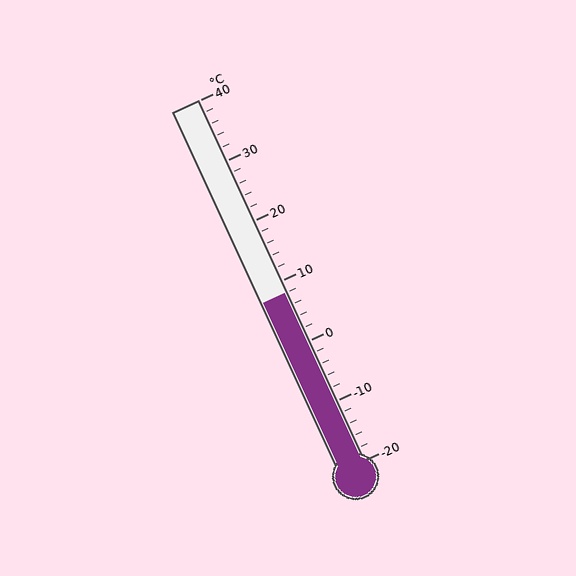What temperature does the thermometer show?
The thermometer shows approximately 8°C.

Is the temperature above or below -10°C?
The temperature is above -10°C.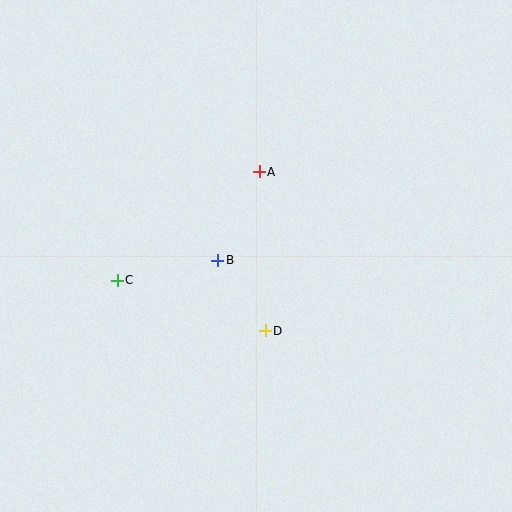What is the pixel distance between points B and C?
The distance between B and C is 102 pixels.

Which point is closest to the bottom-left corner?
Point C is closest to the bottom-left corner.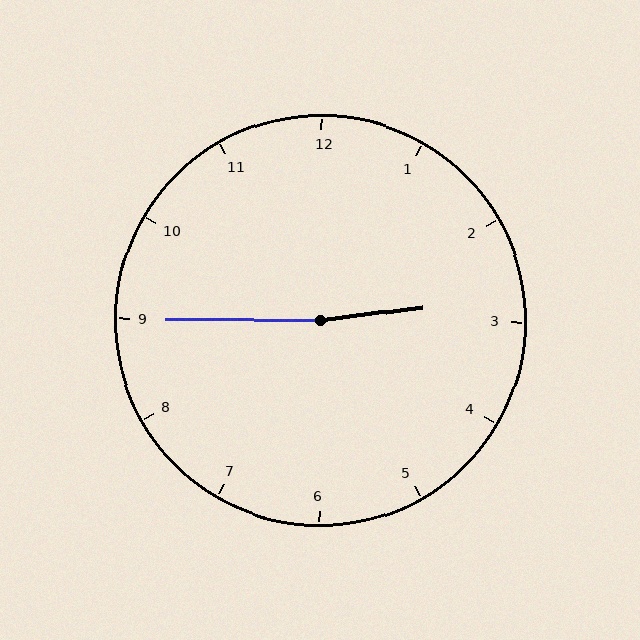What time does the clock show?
2:45.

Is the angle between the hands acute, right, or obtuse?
It is obtuse.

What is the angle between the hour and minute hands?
Approximately 172 degrees.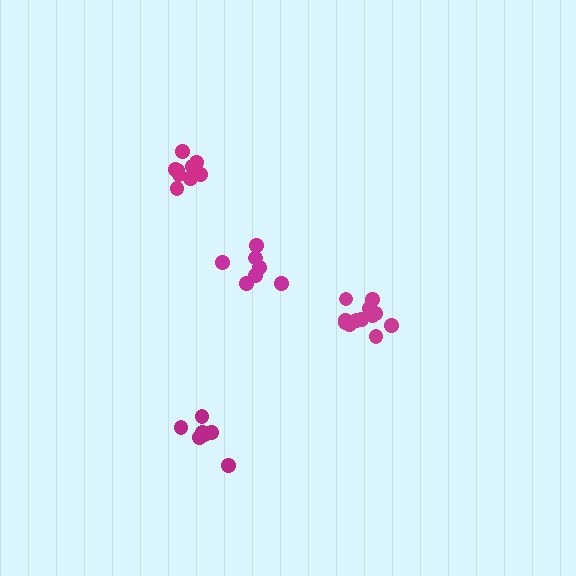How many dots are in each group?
Group 1: 9 dots, Group 2: 12 dots, Group 3: 9 dots, Group 4: 7 dots (37 total).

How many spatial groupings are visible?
There are 4 spatial groupings.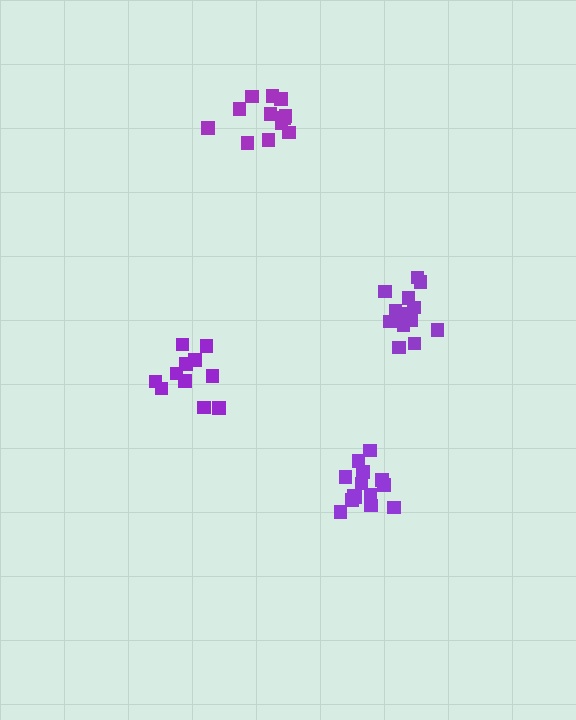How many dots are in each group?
Group 1: 15 dots, Group 2: 11 dots, Group 3: 12 dots, Group 4: 14 dots (52 total).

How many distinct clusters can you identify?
There are 4 distinct clusters.